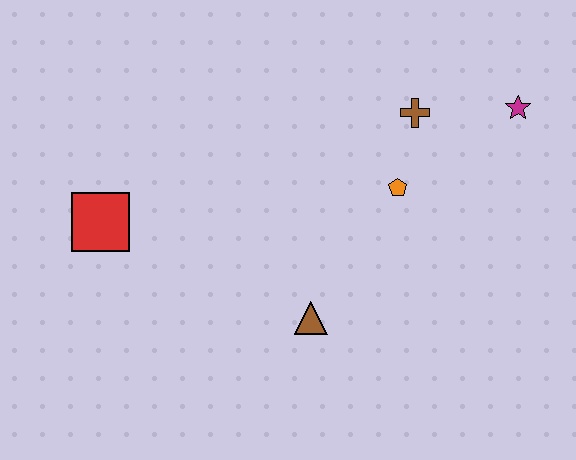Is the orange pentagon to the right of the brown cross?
No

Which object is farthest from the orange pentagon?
The red square is farthest from the orange pentagon.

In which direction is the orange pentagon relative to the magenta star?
The orange pentagon is to the left of the magenta star.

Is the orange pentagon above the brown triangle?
Yes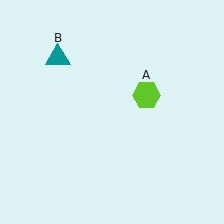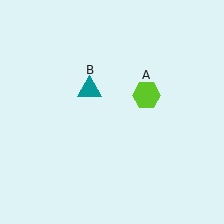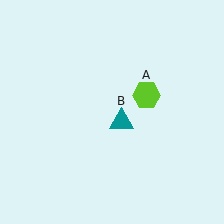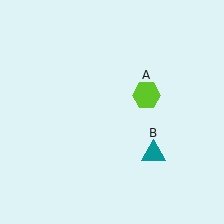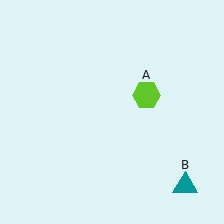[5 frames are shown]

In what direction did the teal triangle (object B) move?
The teal triangle (object B) moved down and to the right.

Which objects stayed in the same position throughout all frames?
Lime hexagon (object A) remained stationary.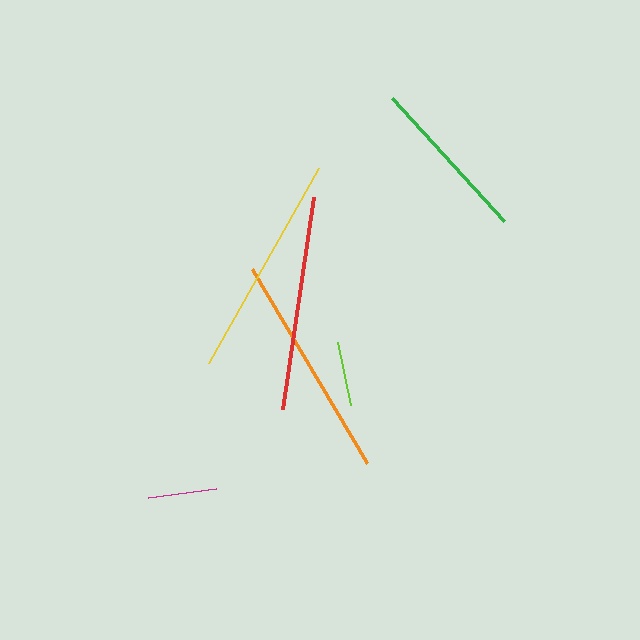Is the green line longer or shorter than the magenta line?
The green line is longer than the magenta line.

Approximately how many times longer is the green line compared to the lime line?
The green line is approximately 2.6 times the length of the lime line.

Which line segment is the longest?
The orange line is the longest at approximately 226 pixels.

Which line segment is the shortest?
The lime line is the shortest at approximately 64 pixels.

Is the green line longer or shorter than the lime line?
The green line is longer than the lime line.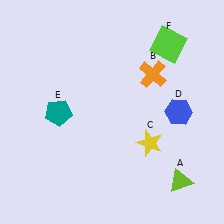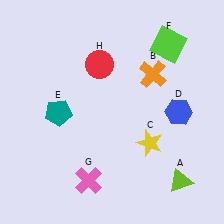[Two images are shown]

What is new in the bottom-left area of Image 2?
A pink cross (G) was added in the bottom-left area of Image 2.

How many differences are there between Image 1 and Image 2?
There are 2 differences between the two images.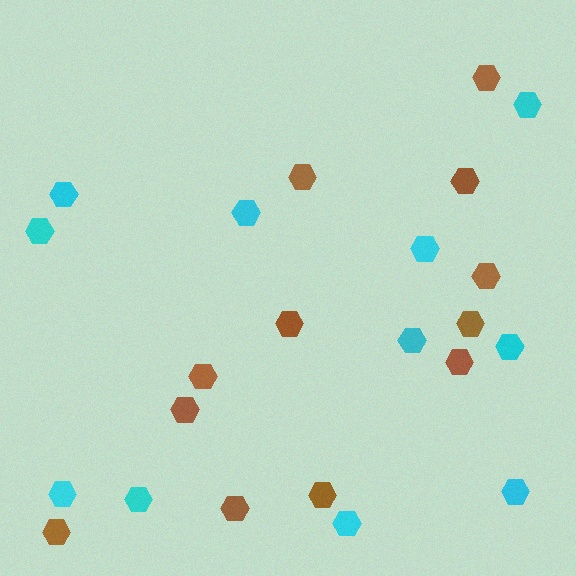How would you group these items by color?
There are 2 groups: one group of brown hexagons (12) and one group of cyan hexagons (11).